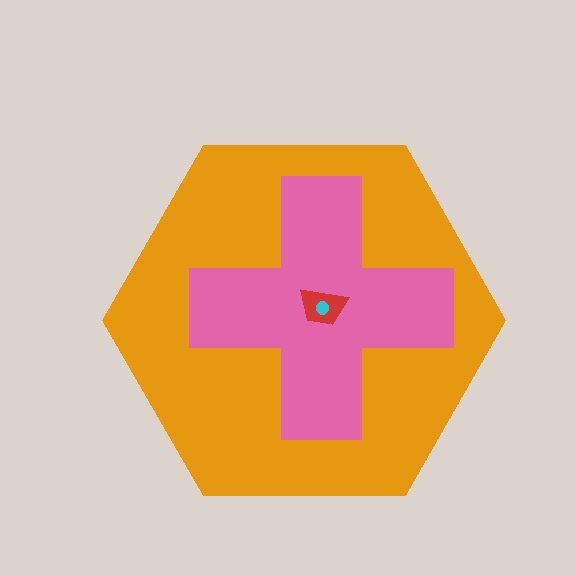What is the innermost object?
The cyan circle.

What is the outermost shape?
The orange hexagon.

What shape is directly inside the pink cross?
The red trapezoid.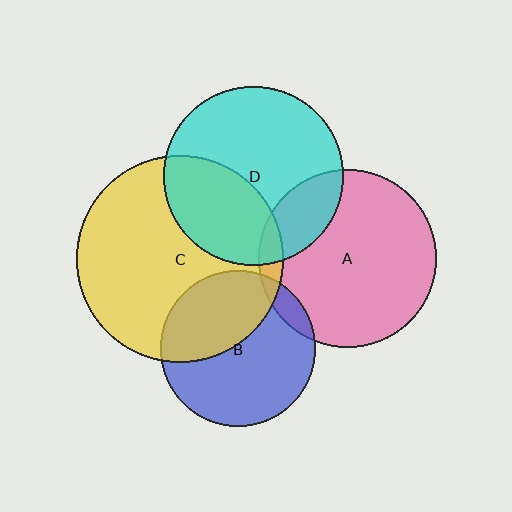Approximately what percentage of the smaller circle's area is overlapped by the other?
Approximately 20%.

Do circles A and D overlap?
Yes.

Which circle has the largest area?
Circle C (yellow).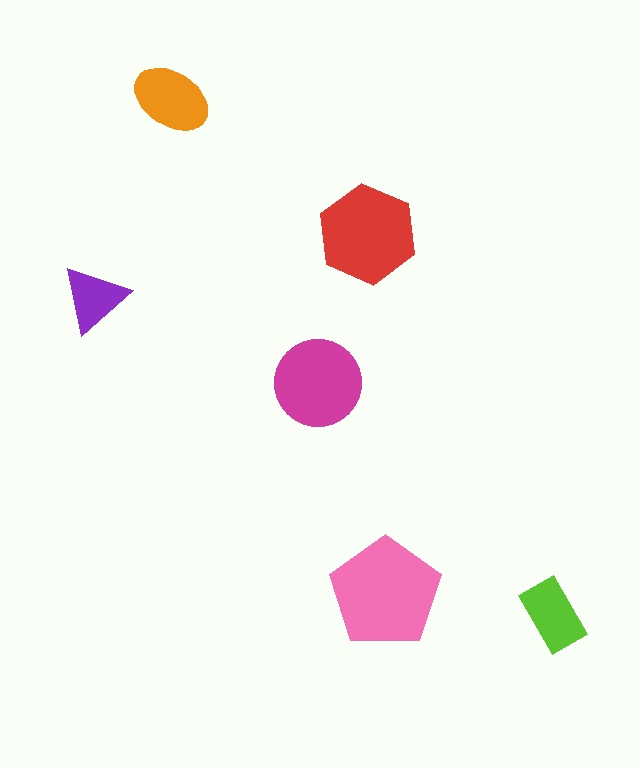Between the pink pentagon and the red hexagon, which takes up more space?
The pink pentagon.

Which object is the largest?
The pink pentagon.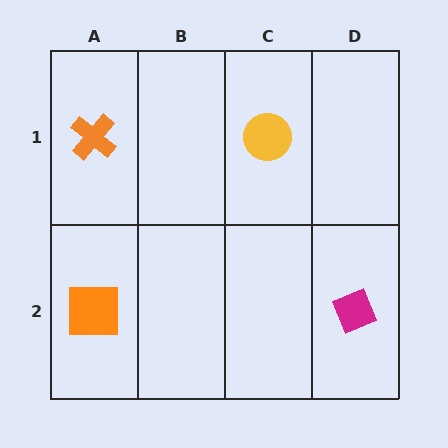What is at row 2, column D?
A magenta diamond.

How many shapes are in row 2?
2 shapes.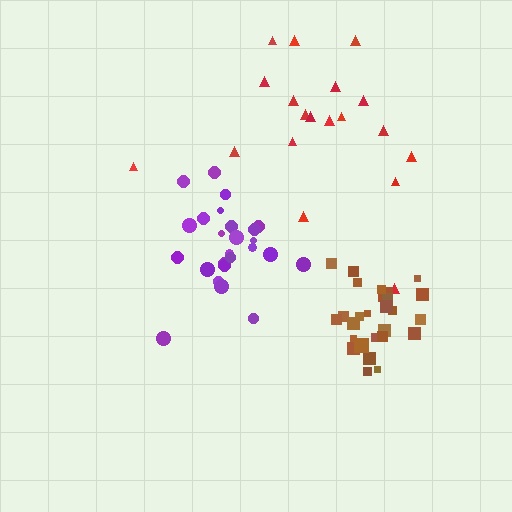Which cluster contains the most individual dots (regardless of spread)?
Brown (26).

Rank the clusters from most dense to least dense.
brown, purple, red.